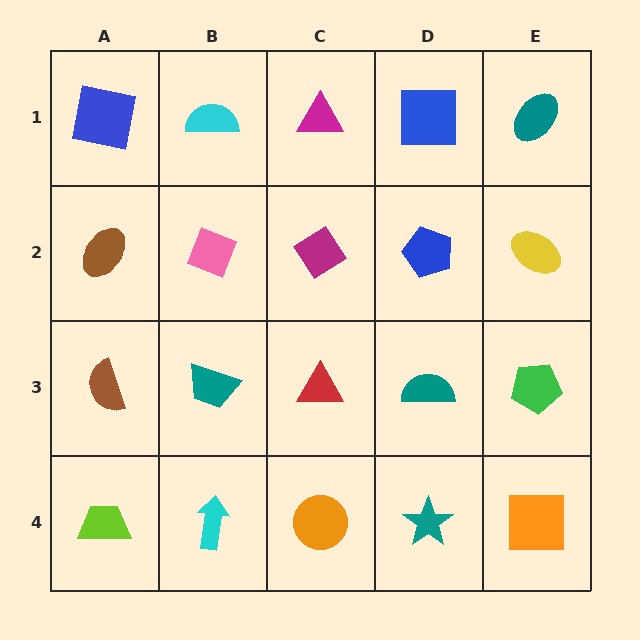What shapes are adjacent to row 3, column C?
A magenta diamond (row 2, column C), an orange circle (row 4, column C), a teal trapezoid (row 3, column B), a teal semicircle (row 3, column D).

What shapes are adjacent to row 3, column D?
A blue pentagon (row 2, column D), a teal star (row 4, column D), a red triangle (row 3, column C), a green pentagon (row 3, column E).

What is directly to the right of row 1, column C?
A blue square.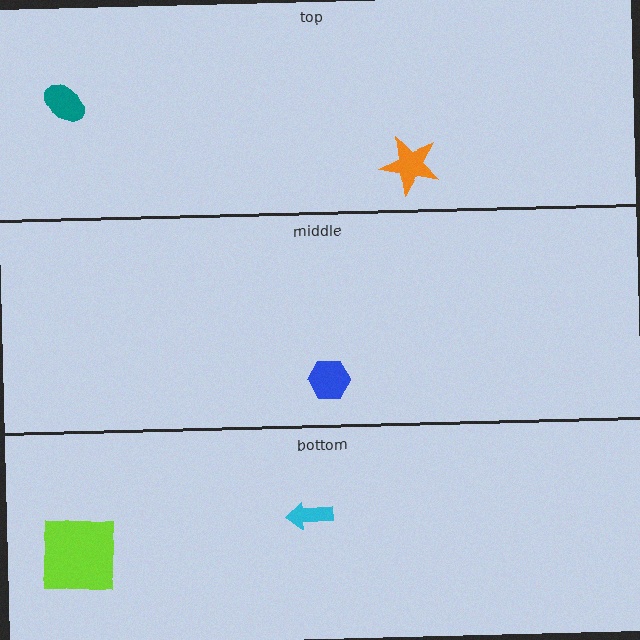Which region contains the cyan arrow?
The bottom region.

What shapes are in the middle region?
The blue hexagon.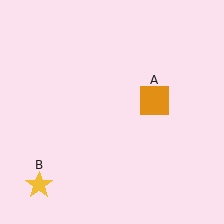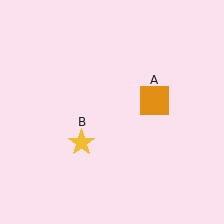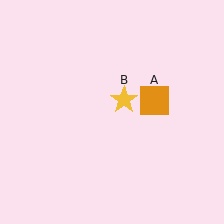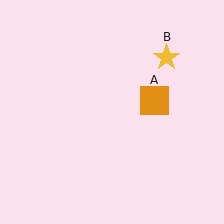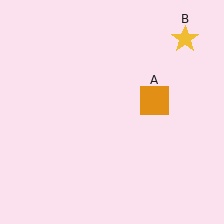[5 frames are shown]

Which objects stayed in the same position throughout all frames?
Orange square (object A) remained stationary.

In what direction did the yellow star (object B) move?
The yellow star (object B) moved up and to the right.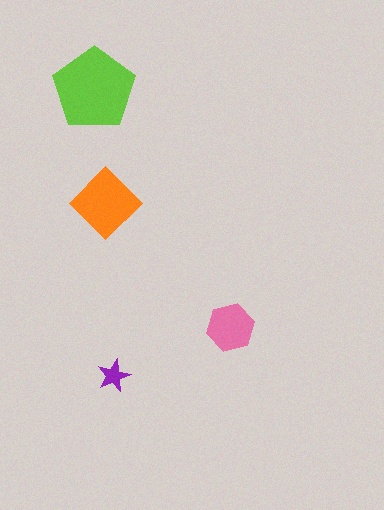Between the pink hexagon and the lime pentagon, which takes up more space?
The lime pentagon.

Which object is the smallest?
The purple star.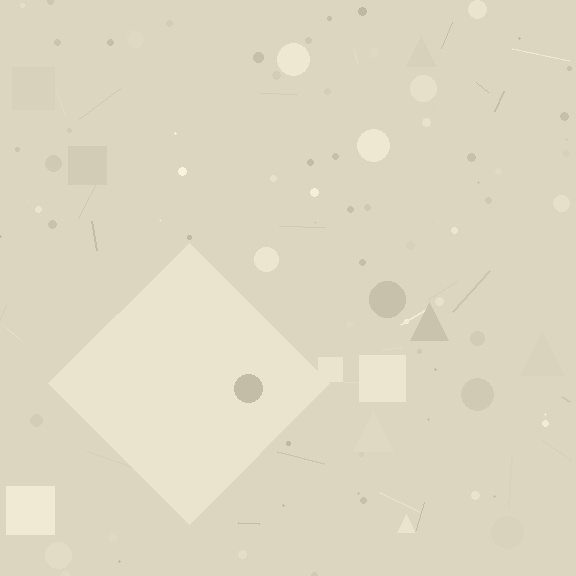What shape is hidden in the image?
A diamond is hidden in the image.